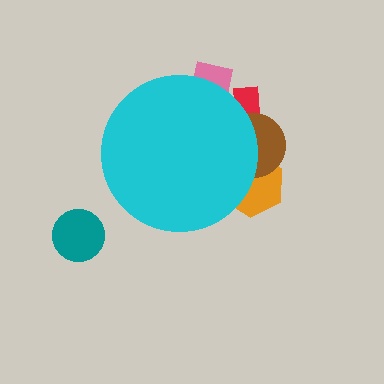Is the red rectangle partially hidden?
Yes, the red rectangle is partially hidden behind the cyan circle.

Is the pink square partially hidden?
Yes, the pink square is partially hidden behind the cyan circle.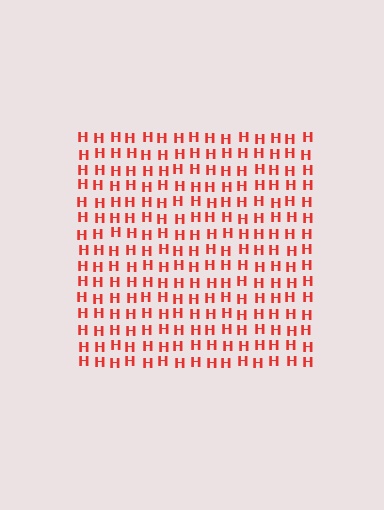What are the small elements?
The small elements are letter H's.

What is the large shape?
The large shape is a square.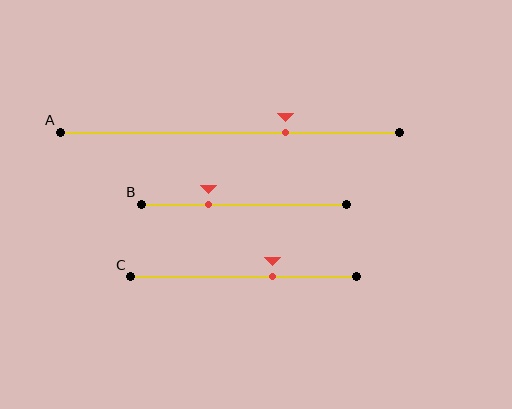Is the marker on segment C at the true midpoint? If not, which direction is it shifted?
No, the marker on segment C is shifted to the right by about 13% of the segment length.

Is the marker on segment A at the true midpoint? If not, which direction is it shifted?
No, the marker on segment A is shifted to the right by about 16% of the segment length.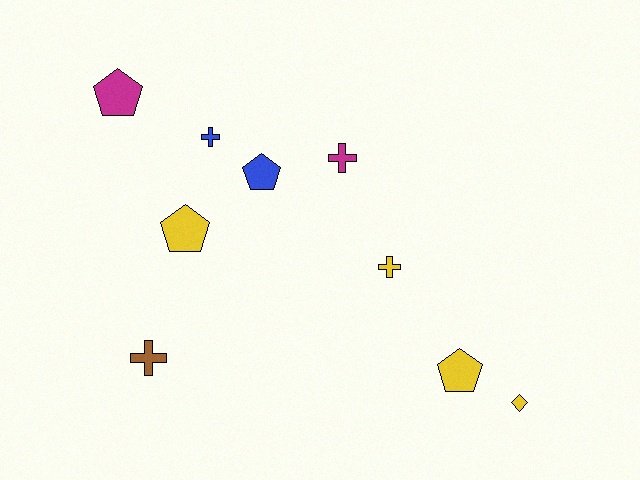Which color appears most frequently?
Yellow, with 4 objects.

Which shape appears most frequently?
Pentagon, with 4 objects.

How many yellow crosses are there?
There is 1 yellow cross.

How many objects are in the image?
There are 9 objects.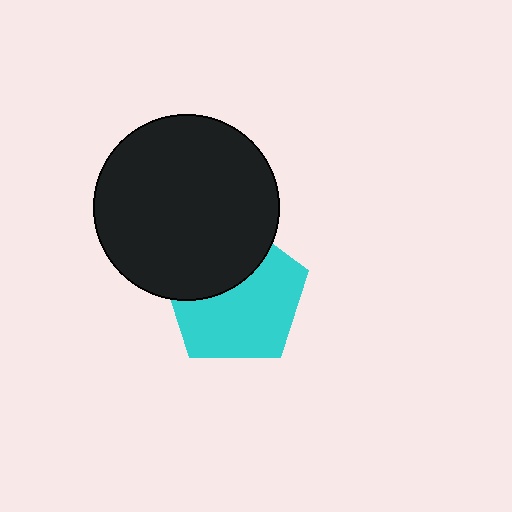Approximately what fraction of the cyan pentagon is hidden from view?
Roughly 37% of the cyan pentagon is hidden behind the black circle.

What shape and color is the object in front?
The object in front is a black circle.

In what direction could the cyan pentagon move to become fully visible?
The cyan pentagon could move down. That would shift it out from behind the black circle entirely.